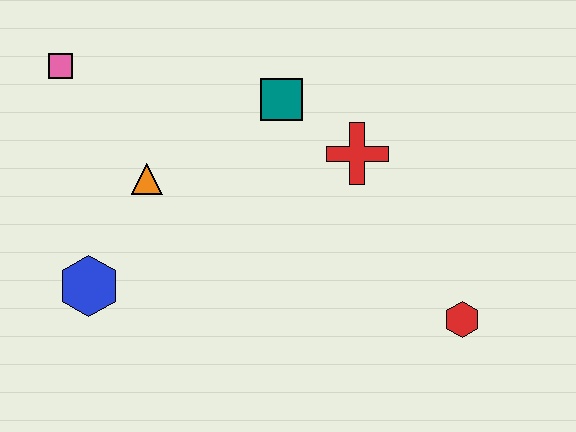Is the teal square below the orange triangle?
No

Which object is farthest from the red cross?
The pink square is farthest from the red cross.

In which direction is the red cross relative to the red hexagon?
The red cross is above the red hexagon.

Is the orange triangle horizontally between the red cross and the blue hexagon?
Yes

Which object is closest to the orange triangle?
The blue hexagon is closest to the orange triangle.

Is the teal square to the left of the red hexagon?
Yes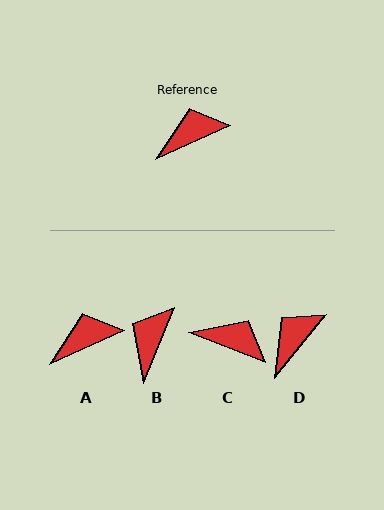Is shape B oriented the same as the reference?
No, it is off by about 43 degrees.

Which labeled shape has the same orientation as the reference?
A.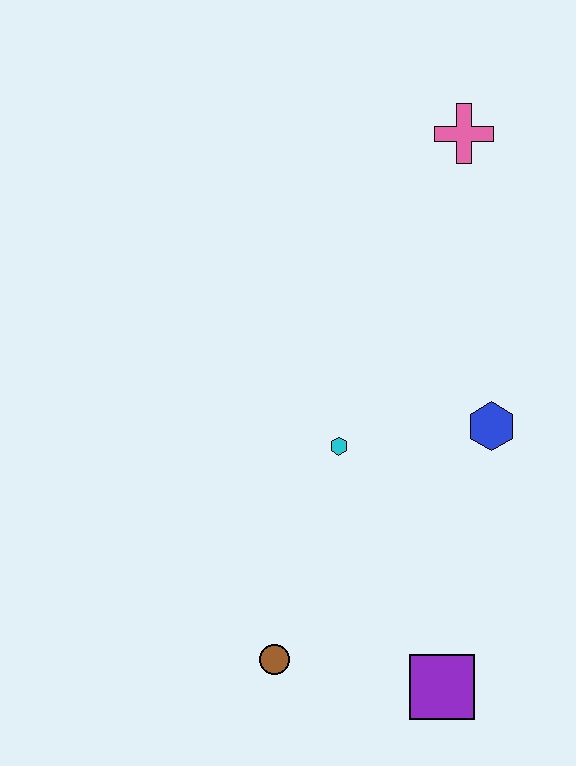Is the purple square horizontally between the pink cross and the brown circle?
Yes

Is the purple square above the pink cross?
No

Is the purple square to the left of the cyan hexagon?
No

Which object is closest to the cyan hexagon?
The blue hexagon is closest to the cyan hexagon.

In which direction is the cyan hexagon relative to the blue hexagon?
The cyan hexagon is to the left of the blue hexagon.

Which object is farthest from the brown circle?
The pink cross is farthest from the brown circle.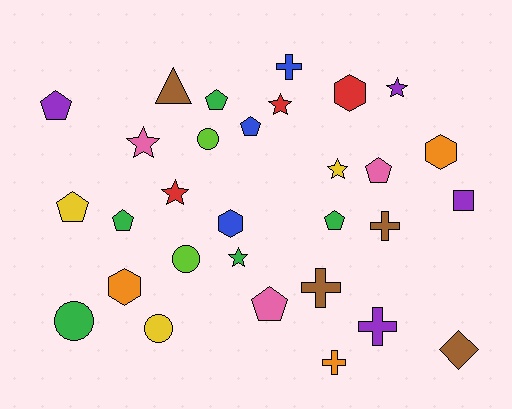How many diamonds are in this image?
There is 1 diamond.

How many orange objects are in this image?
There are 3 orange objects.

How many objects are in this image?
There are 30 objects.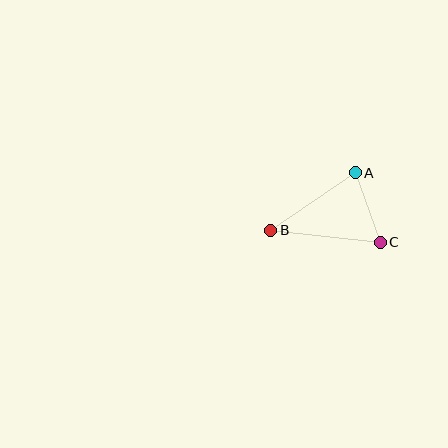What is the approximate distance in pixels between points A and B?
The distance between A and B is approximately 102 pixels.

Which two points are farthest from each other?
Points B and C are farthest from each other.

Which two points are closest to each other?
Points A and C are closest to each other.